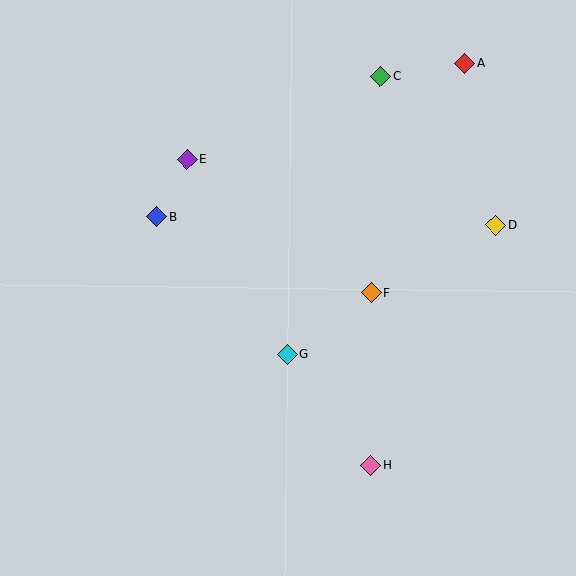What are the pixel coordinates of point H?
Point H is at (371, 465).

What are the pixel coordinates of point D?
Point D is at (495, 225).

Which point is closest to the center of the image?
Point G at (287, 354) is closest to the center.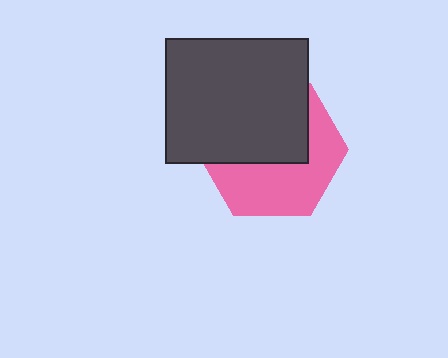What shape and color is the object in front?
The object in front is a dark gray rectangle.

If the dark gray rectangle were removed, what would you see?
You would see the complete pink hexagon.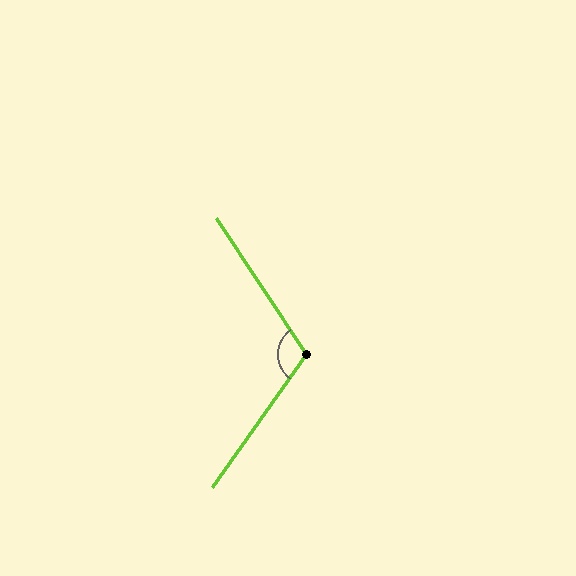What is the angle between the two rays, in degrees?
Approximately 111 degrees.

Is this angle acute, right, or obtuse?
It is obtuse.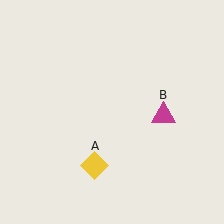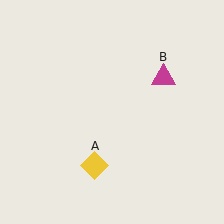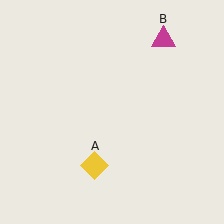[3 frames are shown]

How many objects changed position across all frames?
1 object changed position: magenta triangle (object B).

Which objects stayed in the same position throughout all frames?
Yellow diamond (object A) remained stationary.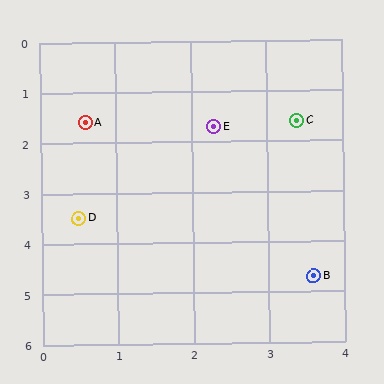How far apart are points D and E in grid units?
Points D and E are about 2.5 grid units apart.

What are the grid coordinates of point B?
Point B is at approximately (3.6, 4.7).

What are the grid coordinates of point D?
Point D is at approximately (0.5, 3.5).